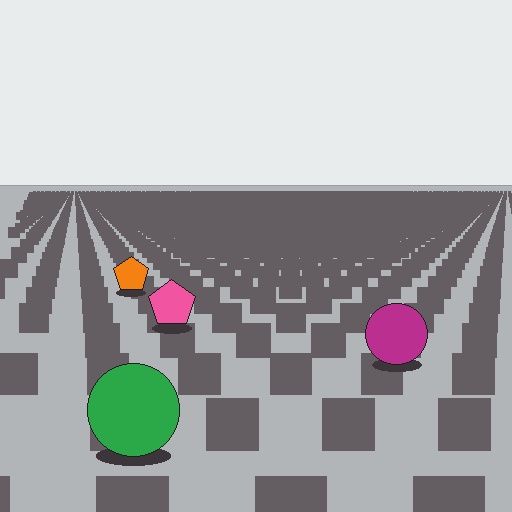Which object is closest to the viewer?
The green circle is closest. The texture marks near it are larger and more spread out.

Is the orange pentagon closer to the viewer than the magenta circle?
No. The magenta circle is closer — you can tell from the texture gradient: the ground texture is coarser near it.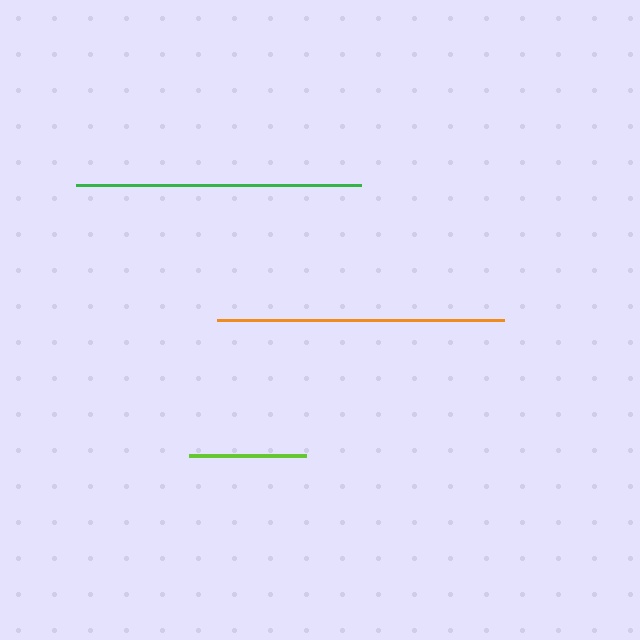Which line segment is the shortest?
The lime line is the shortest at approximately 117 pixels.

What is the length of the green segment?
The green segment is approximately 285 pixels long.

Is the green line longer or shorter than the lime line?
The green line is longer than the lime line.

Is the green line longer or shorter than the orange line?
The orange line is longer than the green line.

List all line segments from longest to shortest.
From longest to shortest: orange, green, lime.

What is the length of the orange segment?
The orange segment is approximately 287 pixels long.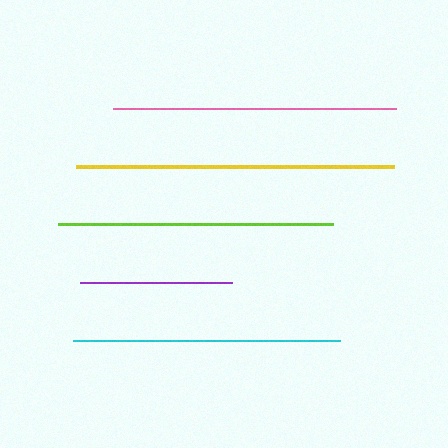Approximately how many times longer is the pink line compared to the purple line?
The pink line is approximately 1.9 times the length of the purple line.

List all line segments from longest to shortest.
From longest to shortest: yellow, pink, lime, cyan, purple.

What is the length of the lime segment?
The lime segment is approximately 275 pixels long.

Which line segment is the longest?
The yellow line is the longest at approximately 318 pixels.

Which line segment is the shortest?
The purple line is the shortest at approximately 151 pixels.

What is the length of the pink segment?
The pink segment is approximately 284 pixels long.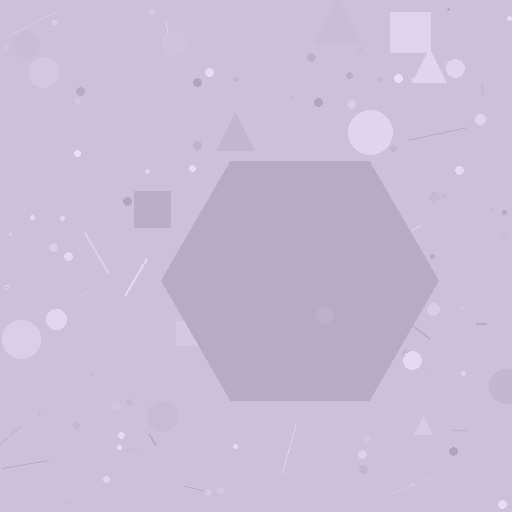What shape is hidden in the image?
A hexagon is hidden in the image.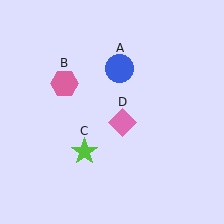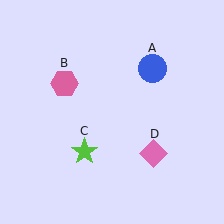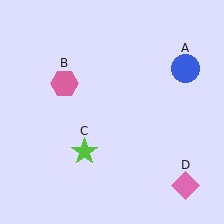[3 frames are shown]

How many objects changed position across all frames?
2 objects changed position: blue circle (object A), pink diamond (object D).